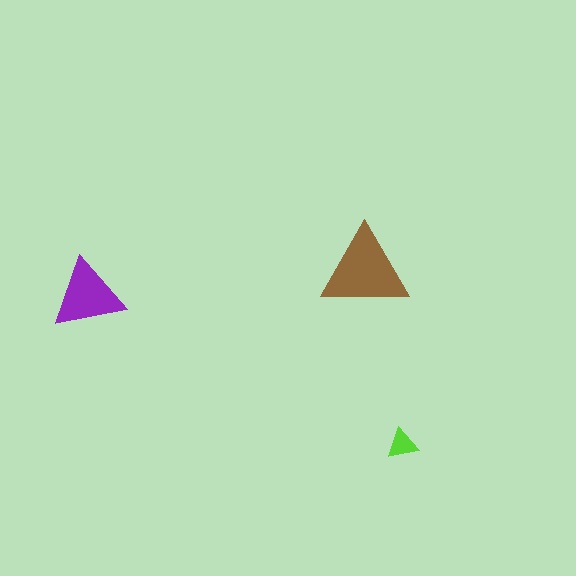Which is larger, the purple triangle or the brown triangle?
The brown one.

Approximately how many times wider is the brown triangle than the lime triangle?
About 3 times wider.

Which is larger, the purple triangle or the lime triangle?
The purple one.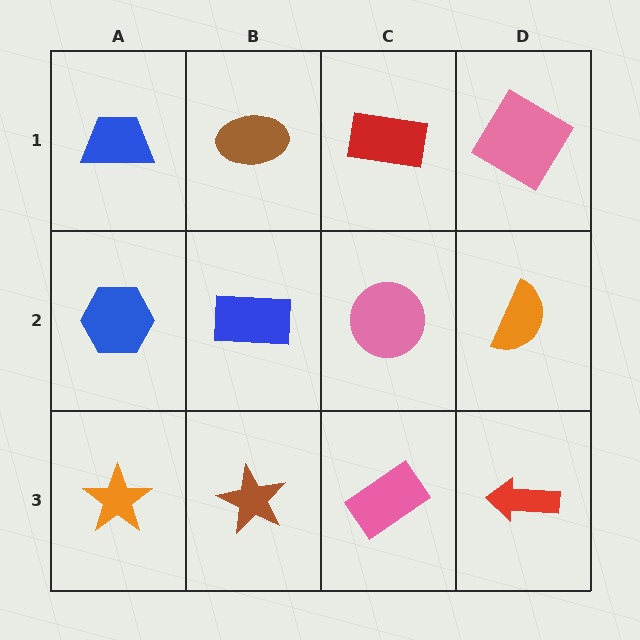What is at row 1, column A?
A blue trapezoid.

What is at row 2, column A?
A blue hexagon.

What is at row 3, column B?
A brown star.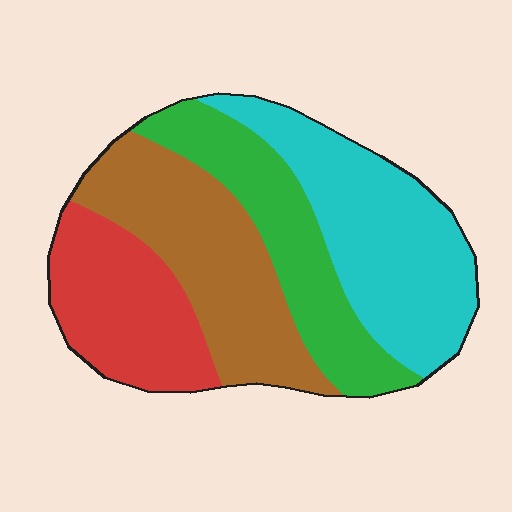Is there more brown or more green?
Brown.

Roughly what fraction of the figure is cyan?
Cyan covers around 30% of the figure.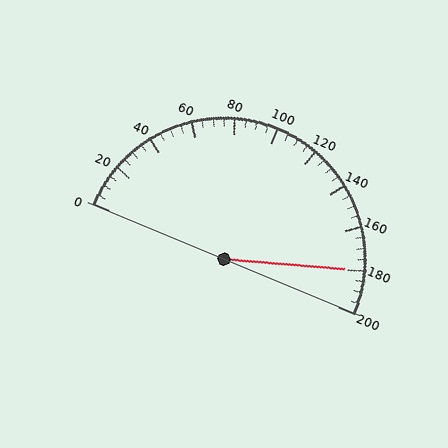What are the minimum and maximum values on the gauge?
The gauge ranges from 0 to 200.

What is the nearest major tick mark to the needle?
The nearest major tick mark is 180.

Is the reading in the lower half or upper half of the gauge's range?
The reading is in the upper half of the range (0 to 200).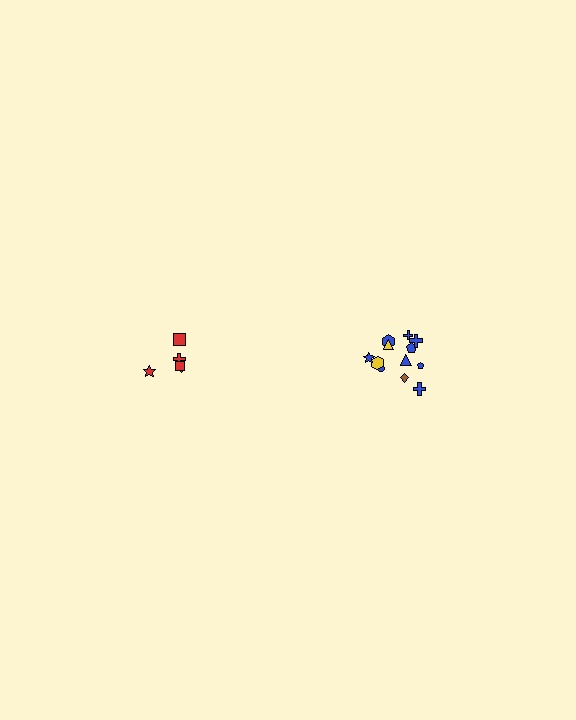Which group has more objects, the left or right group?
The right group.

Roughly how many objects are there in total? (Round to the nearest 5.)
Roughly 15 objects in total.